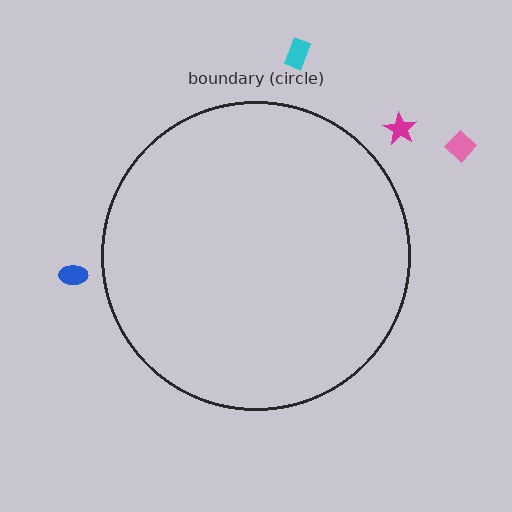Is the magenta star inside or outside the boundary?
Outside.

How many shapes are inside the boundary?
0 inside, 4 outside.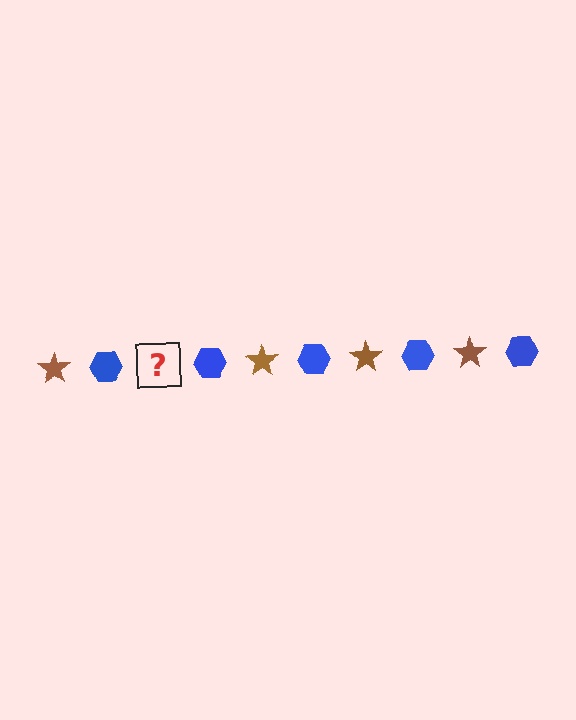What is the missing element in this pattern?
The missing element is a brown star.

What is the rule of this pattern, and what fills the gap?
The rule is that the pattern alternates between brown star and blue hexagon. The gap should be filled with a brown star.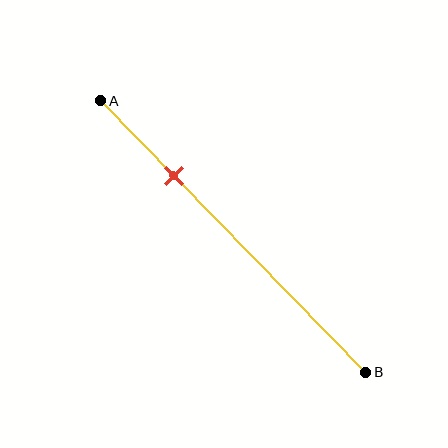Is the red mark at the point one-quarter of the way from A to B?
Yes, the mark is approximately at the one-quarter point.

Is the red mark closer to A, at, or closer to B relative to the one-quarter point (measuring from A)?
The red mark is approximately at the one-quarter point of segment AB.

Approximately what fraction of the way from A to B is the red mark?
The red mark is approximately 30% of the way from A to B.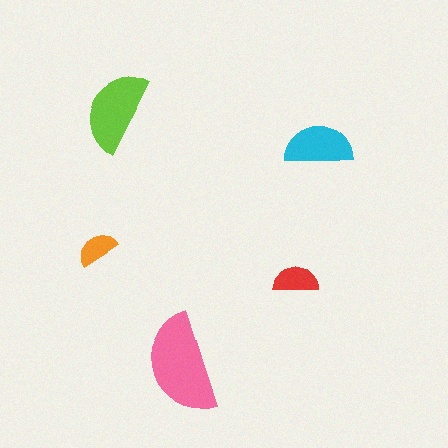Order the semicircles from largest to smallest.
the pink one, the lime one, the cyan one, the red one, the orange one.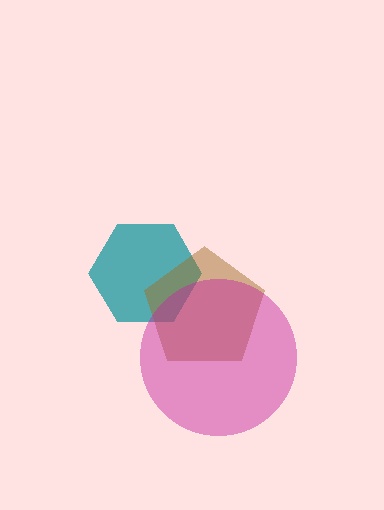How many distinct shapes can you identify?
There are 3 distinct shapes: a teal hexagon, a brown pentagon, a magenta circle.